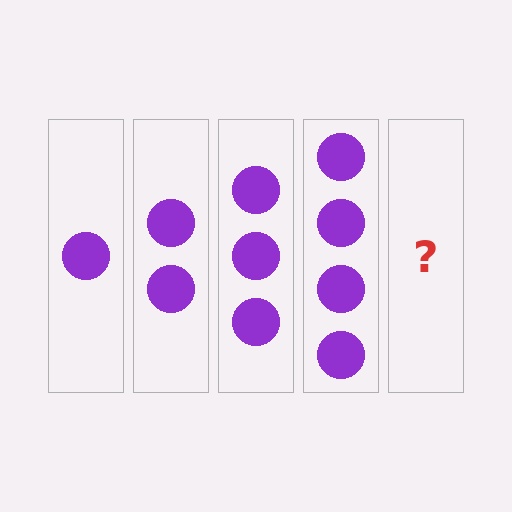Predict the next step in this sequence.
The next step is 5 circles.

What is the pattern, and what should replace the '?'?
The pattern is that each step adds one more circle. The '?' should be 5 circles.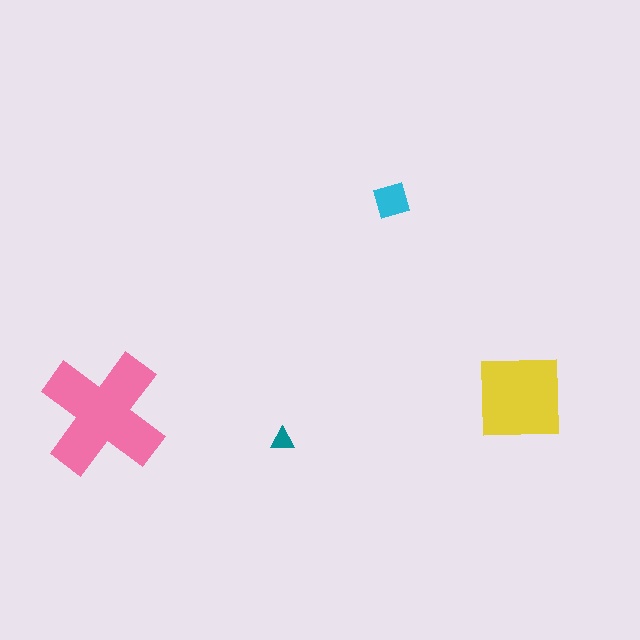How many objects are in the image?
There are 4 objects in the image.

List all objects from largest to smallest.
The pink cross, the yellow square, the cyan square, the teal triangle.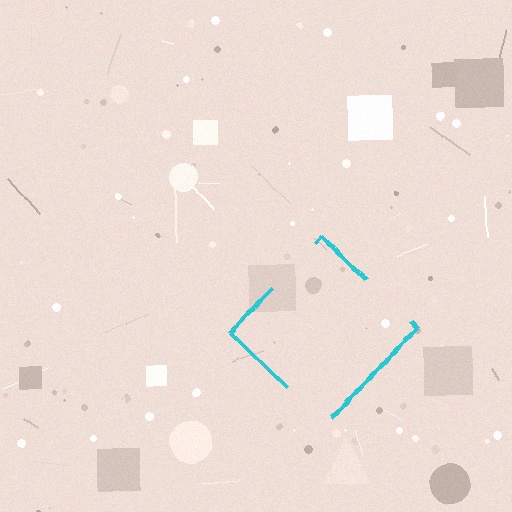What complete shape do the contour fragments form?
The contour fragments form a diamond.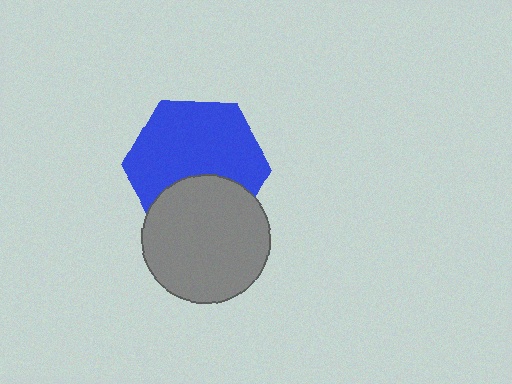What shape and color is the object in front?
The object in front is a gray circle.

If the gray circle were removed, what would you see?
You would see the complete blue hexagon.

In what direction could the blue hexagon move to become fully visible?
The blue hexagon could move up. That would shift it out from behind the gray circle entirely.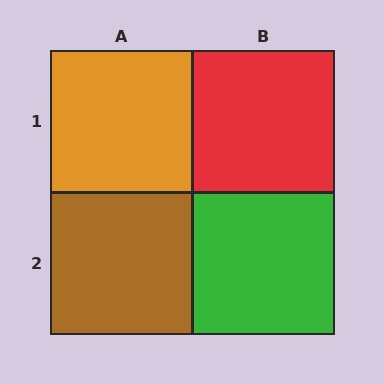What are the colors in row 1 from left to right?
Orange, red.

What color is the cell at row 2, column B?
Green.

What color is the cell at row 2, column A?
Brown.